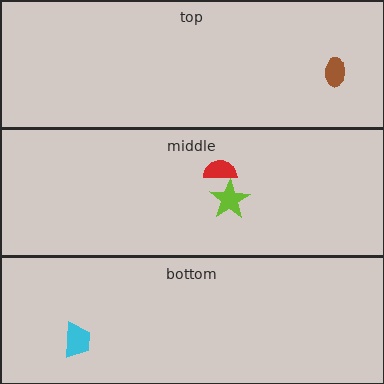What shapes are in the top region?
The brown ellipse.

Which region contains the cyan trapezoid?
The bottom region.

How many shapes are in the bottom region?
1.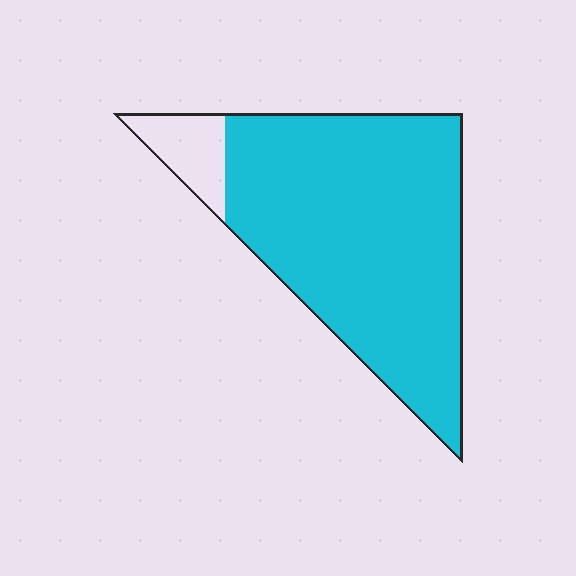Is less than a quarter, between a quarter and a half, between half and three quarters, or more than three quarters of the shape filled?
More than three quarters.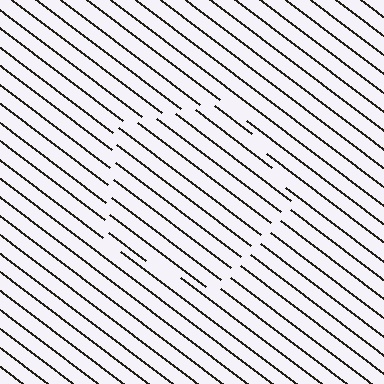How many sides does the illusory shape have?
5 sides — the line-ends trace a pentagon.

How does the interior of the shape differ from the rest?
The interior of the shape contains the same grating, shifted by half a period — the contour is defined by the phase discontinuity where line-ends from the inner and outer gratings abut.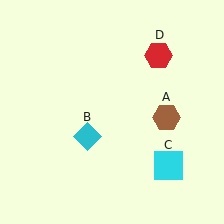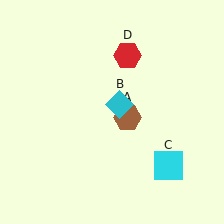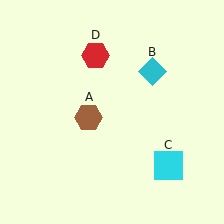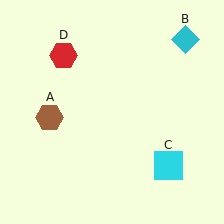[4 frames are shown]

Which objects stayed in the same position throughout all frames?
Cyan square (object C) remained stationary.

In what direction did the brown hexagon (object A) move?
The brown hexagon (object A) moved left.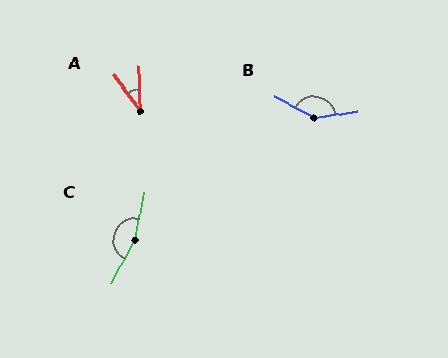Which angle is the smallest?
A, at approximately 34 degrees.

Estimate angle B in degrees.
Approximately 143 degrees.